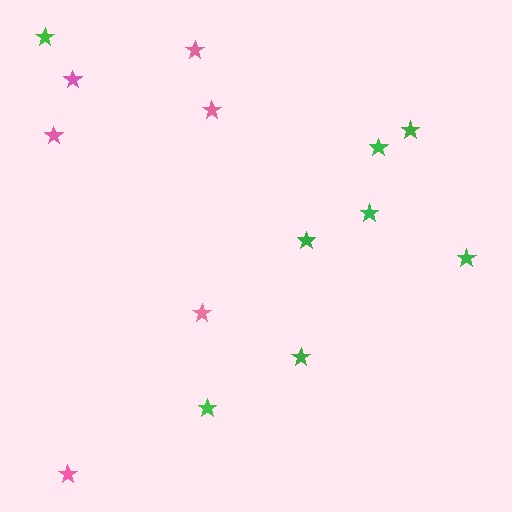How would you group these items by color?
There are 2 groups: one group of pink stars (6) and one group of green stars (8).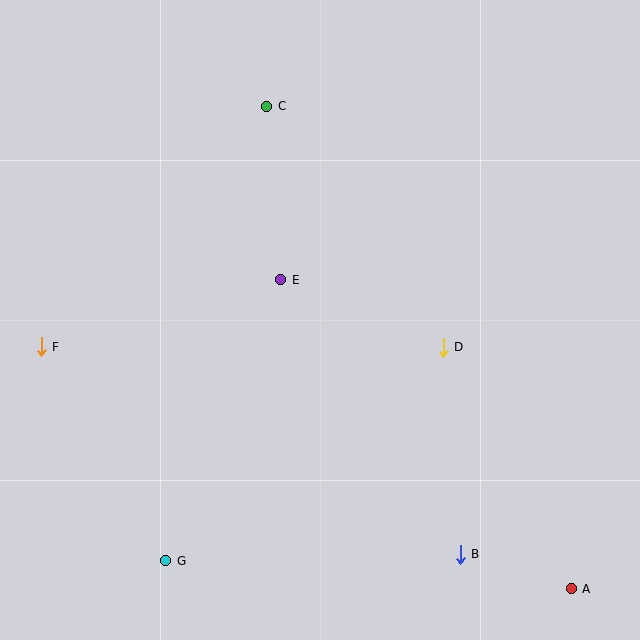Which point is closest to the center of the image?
Point E at (281, 280) is closest to the center.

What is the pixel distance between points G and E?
The distance between G and E is 304 pixels.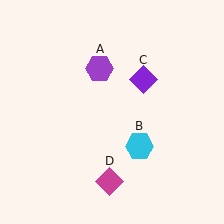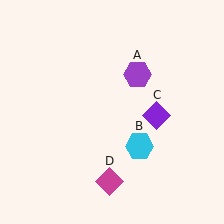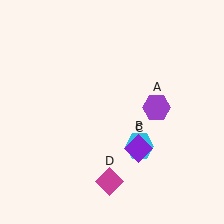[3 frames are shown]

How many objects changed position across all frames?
2 objects changed position: purple hexagon (object A), purple diamond (object C).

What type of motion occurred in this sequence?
The purple hexagon (object A), purple diamond (object C) rotated clockwise around the center of the scene.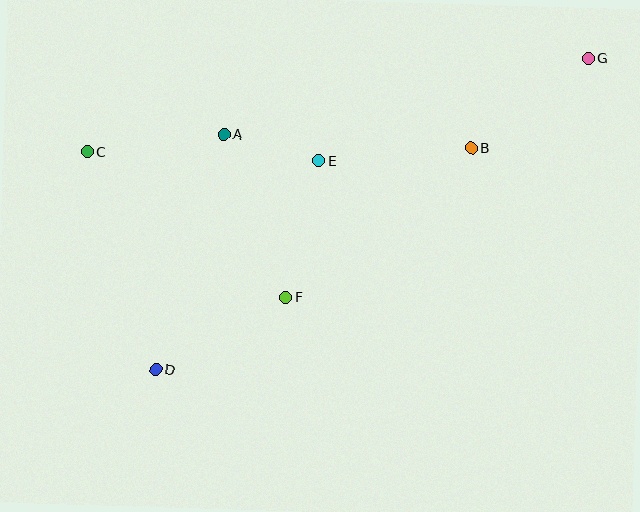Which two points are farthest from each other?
Points D and G are farthest from each other.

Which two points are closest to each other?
Points A and E are closest to each other.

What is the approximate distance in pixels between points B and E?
The distance between B and E is approximately 153 pixels.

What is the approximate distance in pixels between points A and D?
The distance between A and D is approximately 245 pixels.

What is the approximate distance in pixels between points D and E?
The distance between D and E is approximately 265 pixels.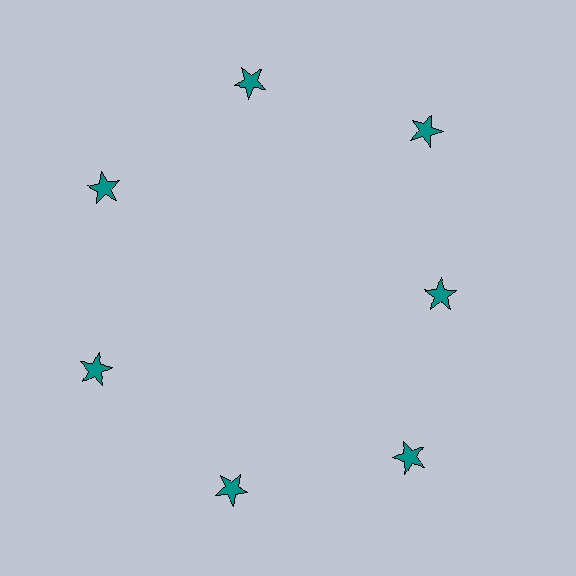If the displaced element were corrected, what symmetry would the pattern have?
It would have 7-fold rotational symmetry — the pattern would map onto itself every 51 degrees.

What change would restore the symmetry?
The symmetry would be restored by moving it outward, back onto the ring so that all 7 stars sit at equal angles and equal distance from the center.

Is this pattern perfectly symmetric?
No. The 7 teal stars are arranged in a ring, but one element near the 3 o'clock position is pulled inward toward the center, breaking the 7-fold rotational symmetry.